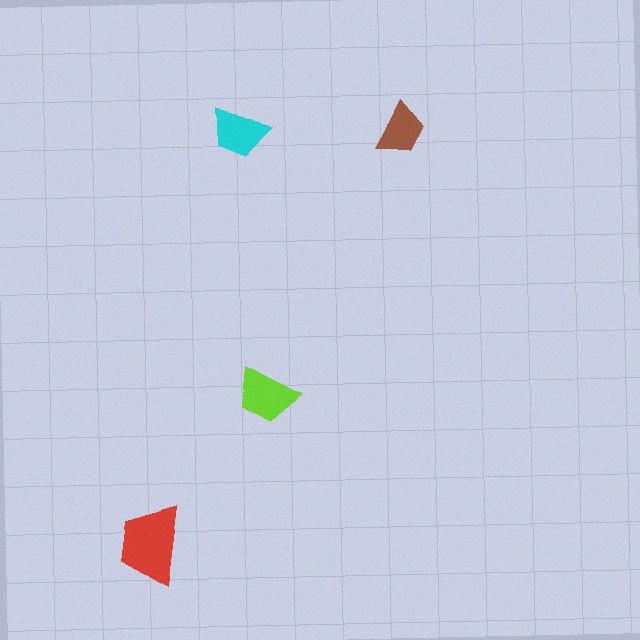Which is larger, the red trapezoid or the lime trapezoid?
The red one.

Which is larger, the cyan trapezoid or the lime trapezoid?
The lime one.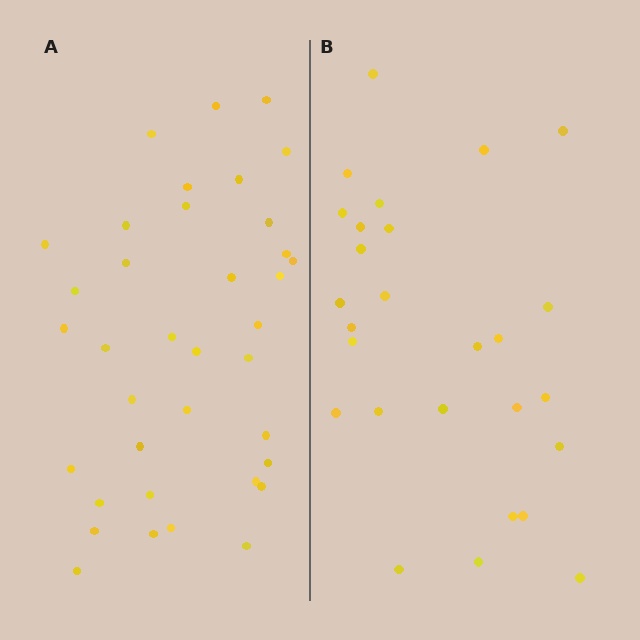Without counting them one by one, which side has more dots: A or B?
Region A (the left region) has more dots.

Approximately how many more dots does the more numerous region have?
Region A has roughly 10 or so more dots than region B.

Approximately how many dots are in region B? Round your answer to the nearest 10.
About 30 dots. (The exact count is 27, which rounds to 30.)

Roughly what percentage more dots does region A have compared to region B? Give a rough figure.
About 35% more.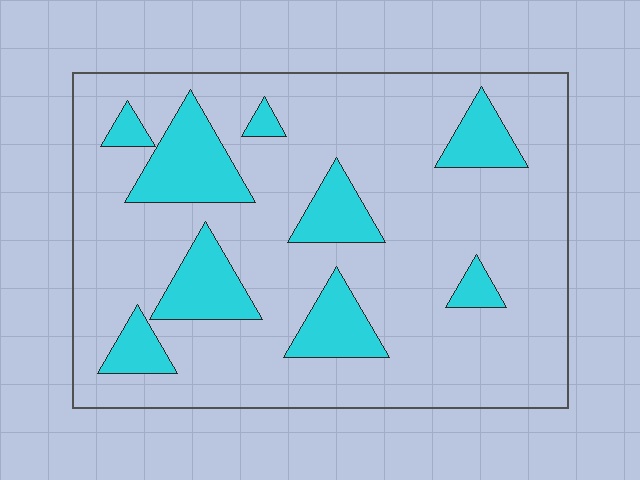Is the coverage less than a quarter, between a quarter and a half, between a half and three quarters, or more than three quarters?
Less than a quarter.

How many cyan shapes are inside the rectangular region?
9.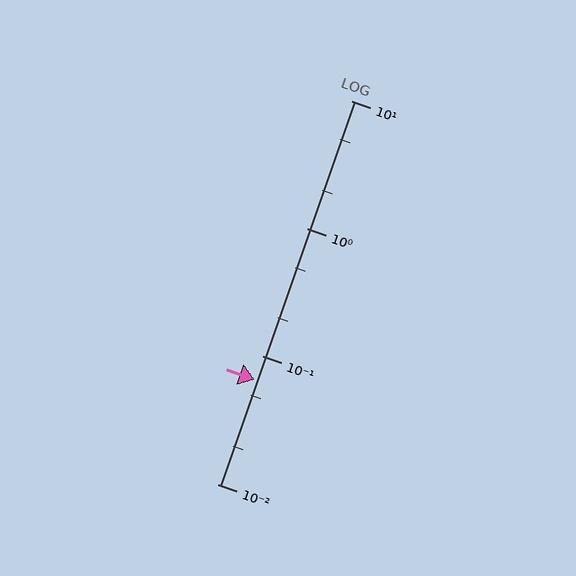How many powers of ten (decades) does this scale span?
The scale spans 3 decades, from 0.01 to 10.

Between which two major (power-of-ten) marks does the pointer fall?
The pointer is between 0.01 and 0.1.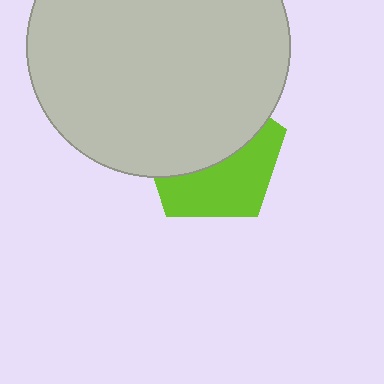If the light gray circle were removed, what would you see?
You would see the complete lime pentagon.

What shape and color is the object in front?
The object in front is a light gray circle.